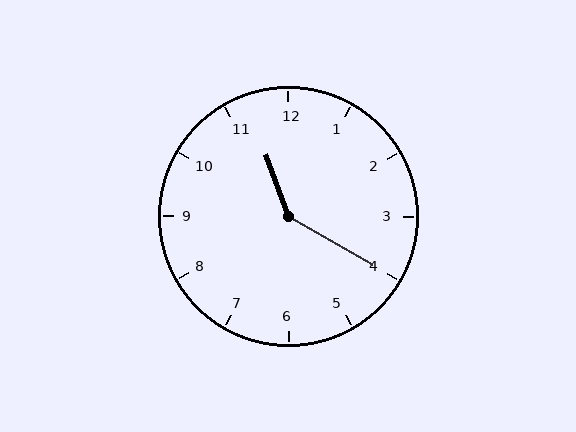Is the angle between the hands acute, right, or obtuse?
It is obtuse.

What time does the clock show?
11:20.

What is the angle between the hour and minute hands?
Approximately 140 degrees.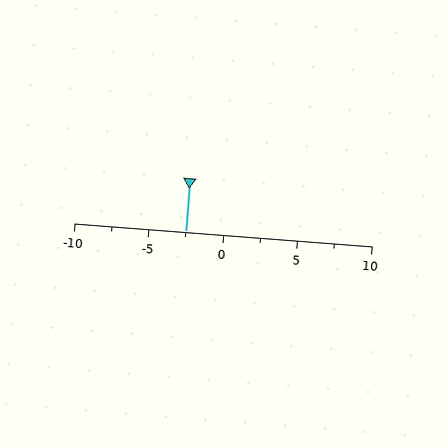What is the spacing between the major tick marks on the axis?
The major ticks are spaced 5 apart.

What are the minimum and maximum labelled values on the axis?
The axis runs from -10 to 10.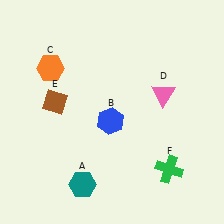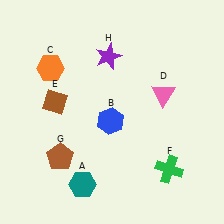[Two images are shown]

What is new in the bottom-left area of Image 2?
A brown pentagon (G) was added in the bottom-left area of Image 2.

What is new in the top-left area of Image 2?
A purple star (H) was added in the top-left area of Image 2.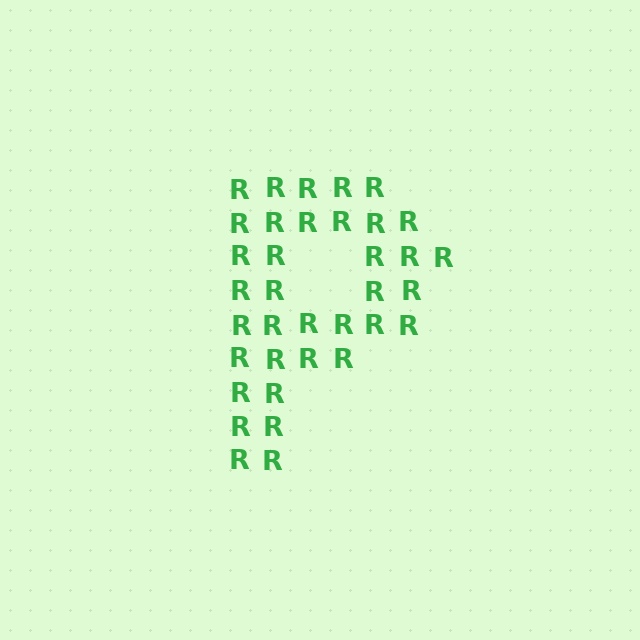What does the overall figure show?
The overall figure shows the letter P.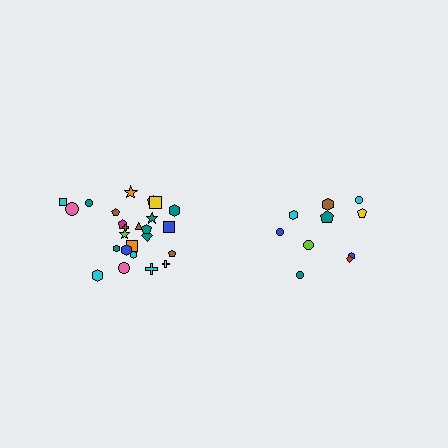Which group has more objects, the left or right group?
The left group.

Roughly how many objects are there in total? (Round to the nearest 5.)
Roughly 35 objects in total.